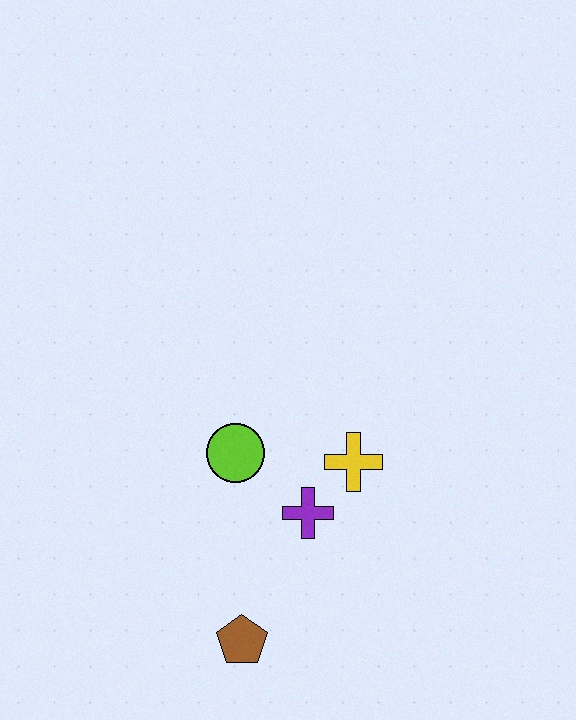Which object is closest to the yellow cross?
The purple cross is closest to the yellow cross.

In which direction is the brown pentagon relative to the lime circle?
The brown pentagon is below the lime circle.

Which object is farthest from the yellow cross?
The brown pentagon is farthest from the yellow cross.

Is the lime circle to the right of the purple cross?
No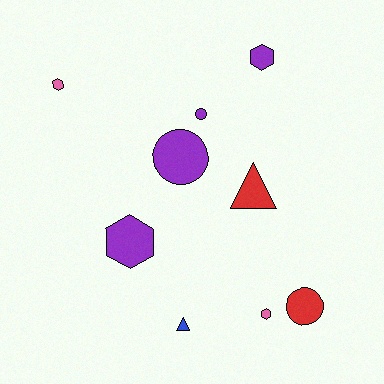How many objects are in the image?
There are 9 objects.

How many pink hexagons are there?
There are 2 pink hexagons.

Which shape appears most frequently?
Hexagon, with 4 objects.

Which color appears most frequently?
Purple, with 4 objects.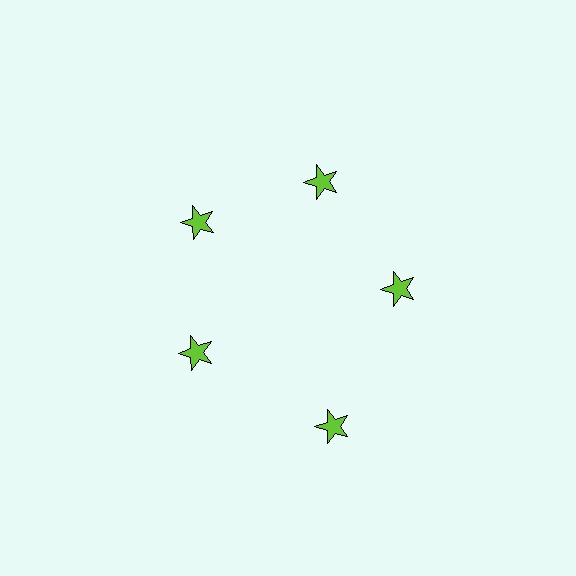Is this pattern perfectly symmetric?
No. The 5 lime stars are arranged in a ring, but one element near the 5 o'clock position is pushed outward from the center, breaking the 5-fold rotational symmetry.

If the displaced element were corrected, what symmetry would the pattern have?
It would have 5-fold rotational symmetry — the pattern would map onto itself every 72 degrees.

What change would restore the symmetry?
The symmetry would be restored by moving it inward, back onto the ring so that all 5 stars sit at equal angles and equal distance from the center.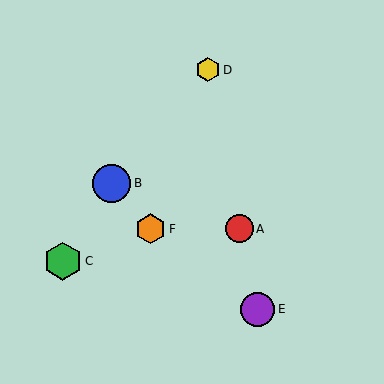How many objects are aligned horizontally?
2 objects (A, F) are aligned horizontally.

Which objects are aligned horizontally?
Objects A, F are aligned horizontally.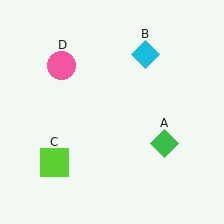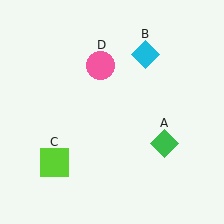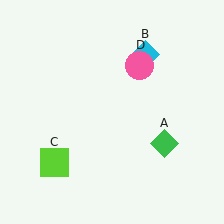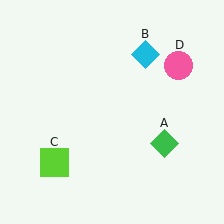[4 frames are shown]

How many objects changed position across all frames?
1 object changed position: pink circle (object D).